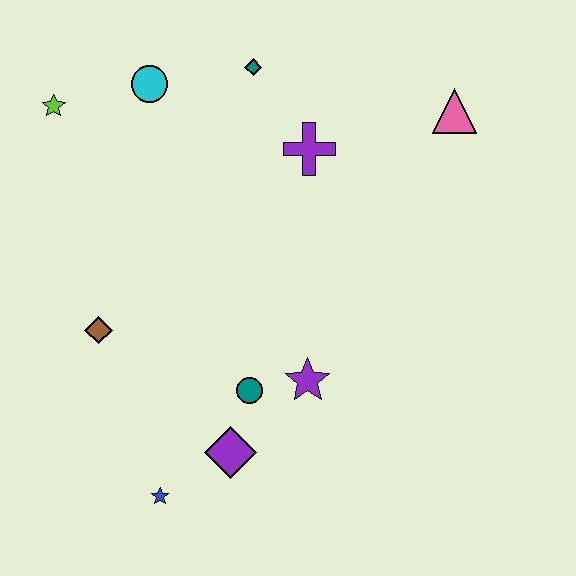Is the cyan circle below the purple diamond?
No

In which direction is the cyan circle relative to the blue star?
The cyan circle is above the blue star.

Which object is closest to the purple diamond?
The teal circle is closest to the purple diamond.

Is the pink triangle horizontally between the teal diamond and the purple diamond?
No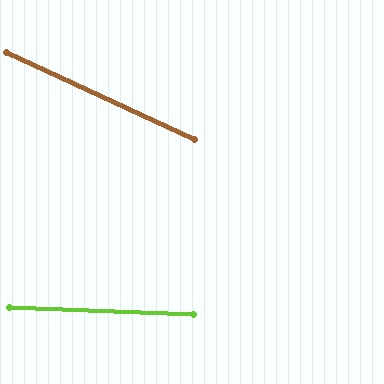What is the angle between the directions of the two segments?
Approximately 23 degrees.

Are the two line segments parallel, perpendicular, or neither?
Neither parallel nor perpendicular — they differ by about 23°.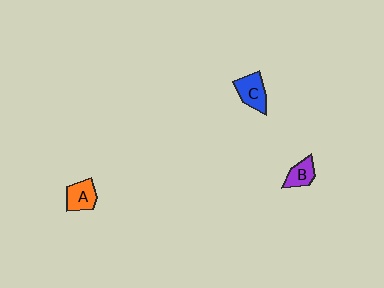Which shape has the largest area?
Shape C (blue).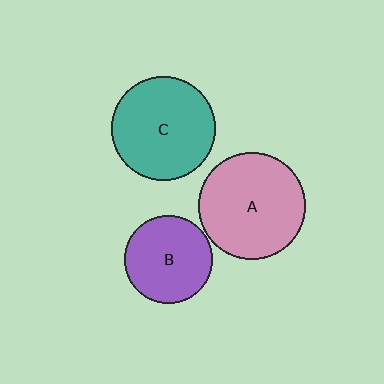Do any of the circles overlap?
No, none of the circles overlap.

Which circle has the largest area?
Circle A (pink).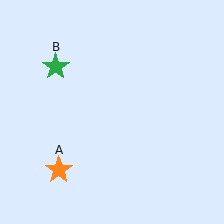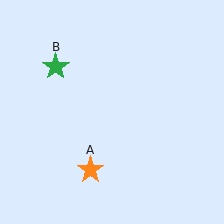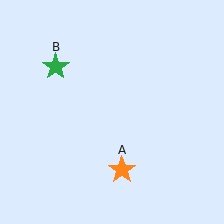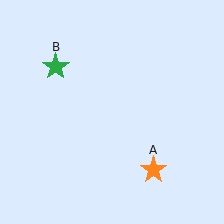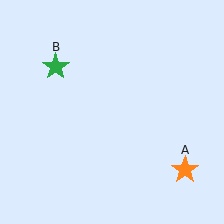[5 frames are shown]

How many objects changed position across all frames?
1 object changed position: orange star (object A).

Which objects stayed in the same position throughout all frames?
Green star (object B) remained stationary.